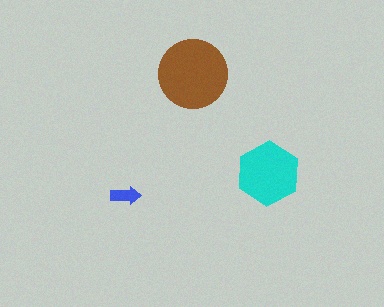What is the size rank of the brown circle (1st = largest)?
1st.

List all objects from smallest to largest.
The blue arrow, the cyan hexagon, the brown circle.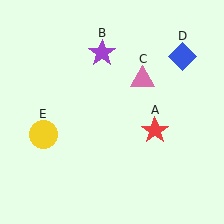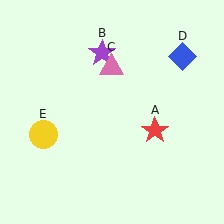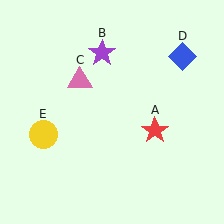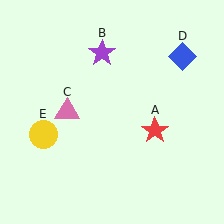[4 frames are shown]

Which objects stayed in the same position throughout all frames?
Red star (object A) and purple star (object B) and blue diamond (object D) and yellow circle (object E) remained stationary.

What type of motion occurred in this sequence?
The pink triangle (object C) rotated counterclockwise around the center of the scene.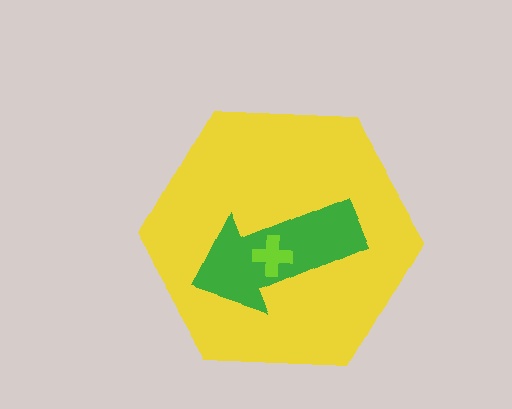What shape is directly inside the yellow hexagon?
The green arrow.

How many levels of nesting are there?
3.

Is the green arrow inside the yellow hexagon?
Yes.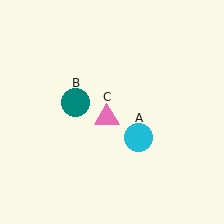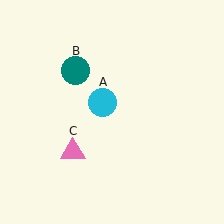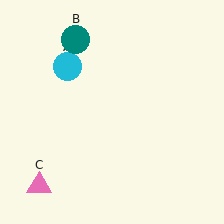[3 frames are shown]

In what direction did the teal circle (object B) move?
The teal circle (object B) moved up.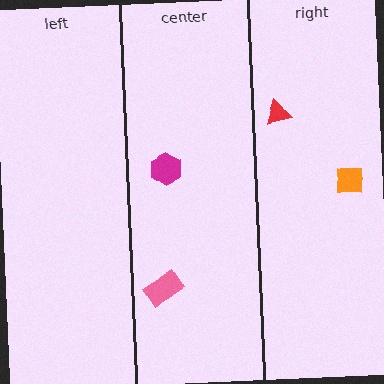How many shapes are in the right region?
2.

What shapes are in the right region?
The orange square, the red triangle.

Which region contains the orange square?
The right region.